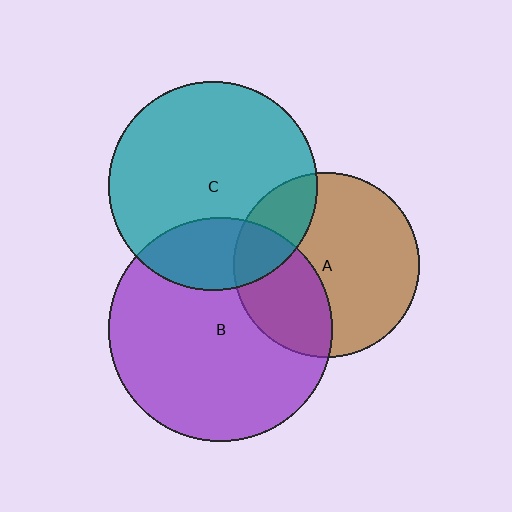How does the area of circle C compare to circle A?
Approximately 1.3 times.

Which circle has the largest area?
Circle B (purple).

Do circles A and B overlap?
Yes.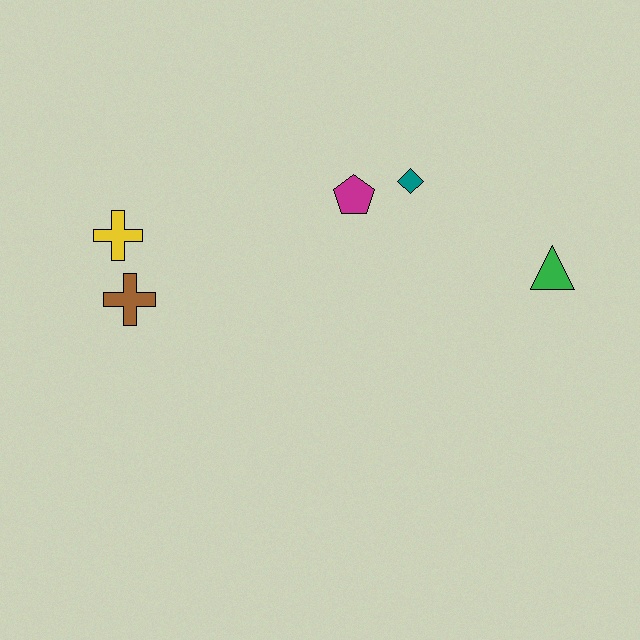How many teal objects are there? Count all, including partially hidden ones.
There is 1 teal object.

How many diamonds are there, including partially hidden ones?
There is 1 diamond.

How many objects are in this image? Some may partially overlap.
There are 5 objects.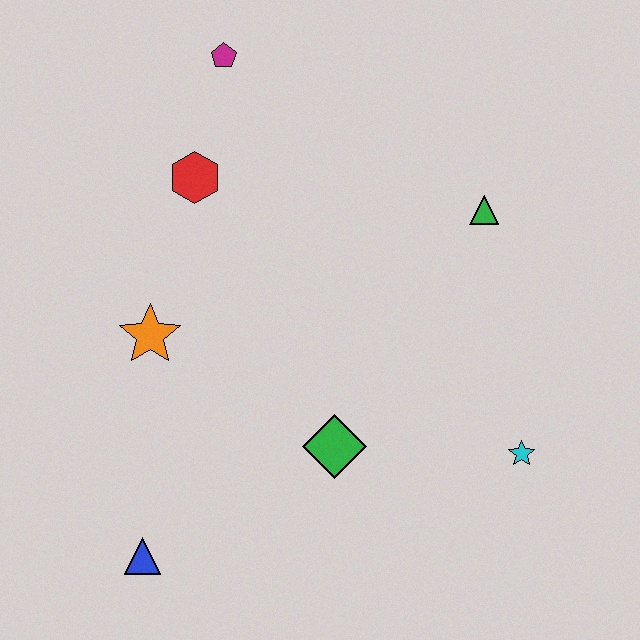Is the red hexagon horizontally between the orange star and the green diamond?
Yes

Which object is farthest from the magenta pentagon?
The blue triangle is farthest from the magenta pentagon.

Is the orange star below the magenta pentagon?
Yes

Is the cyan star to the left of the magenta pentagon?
No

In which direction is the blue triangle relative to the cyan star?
The blue triangle is to the left of the cyan star.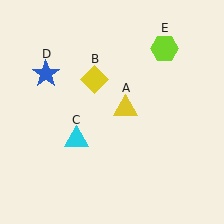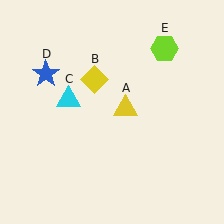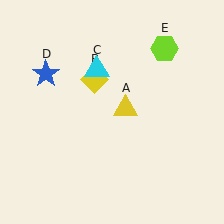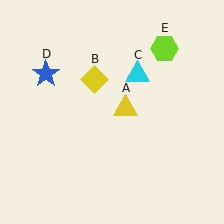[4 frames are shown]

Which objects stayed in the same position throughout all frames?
Yellow triangle (object A) and yellow diamond (object B) and blue star (object D) and lime hexagon (object E) remained stationary.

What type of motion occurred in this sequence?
The cyan triangle (object C) rotated clockwise around the center of the scene.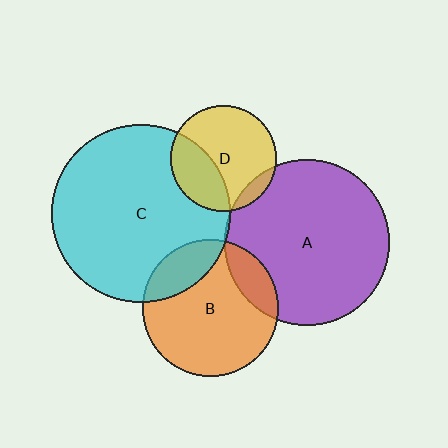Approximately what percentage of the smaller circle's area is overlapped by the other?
Approximately 5%.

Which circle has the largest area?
Circle C (cyan).